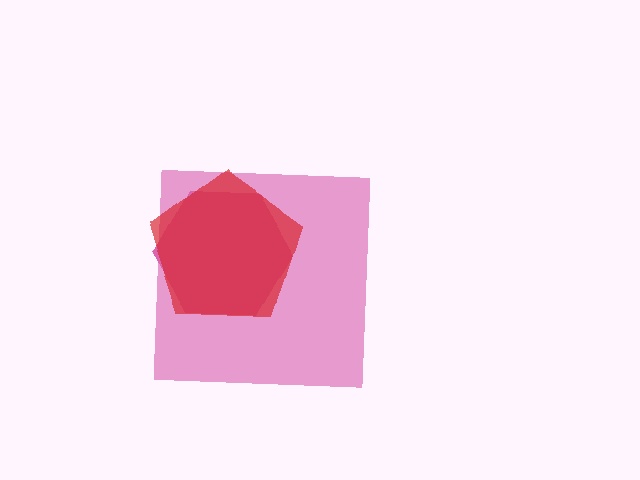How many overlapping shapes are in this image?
There are 3 overlapping shapes in the image.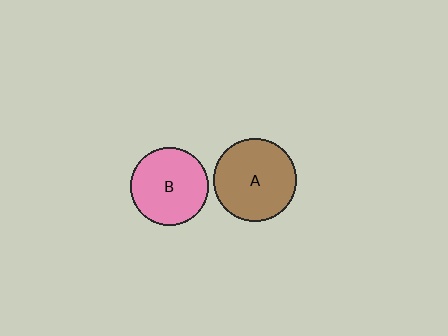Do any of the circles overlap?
No, none of the circles overlap.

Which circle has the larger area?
Circle A (brown).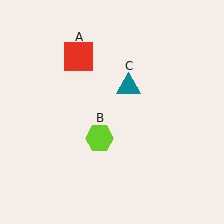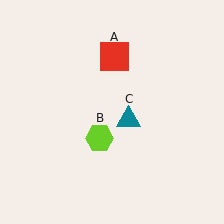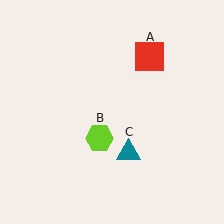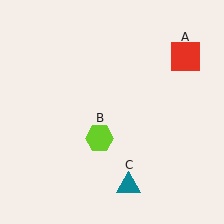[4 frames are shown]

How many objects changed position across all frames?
2 objects changed position: red square (object A), teal triangle (object C).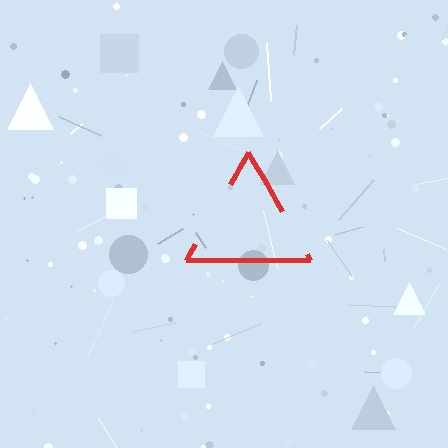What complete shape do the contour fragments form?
The contour fragments form a triangle.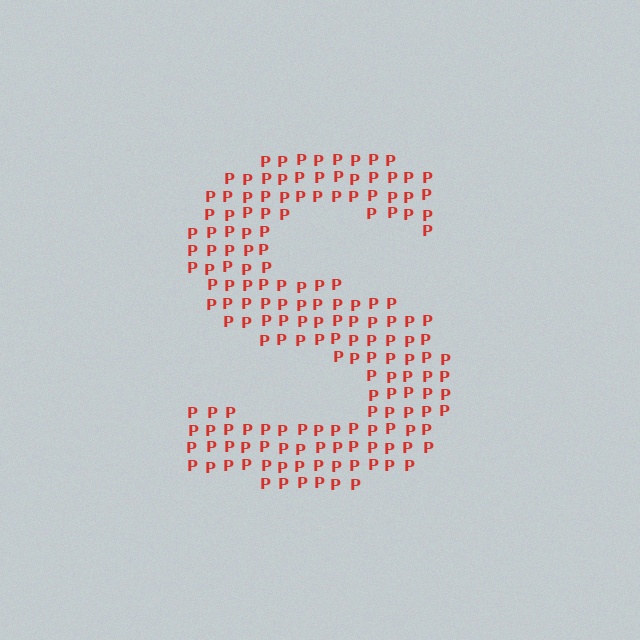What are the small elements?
The small elements are letter P's.